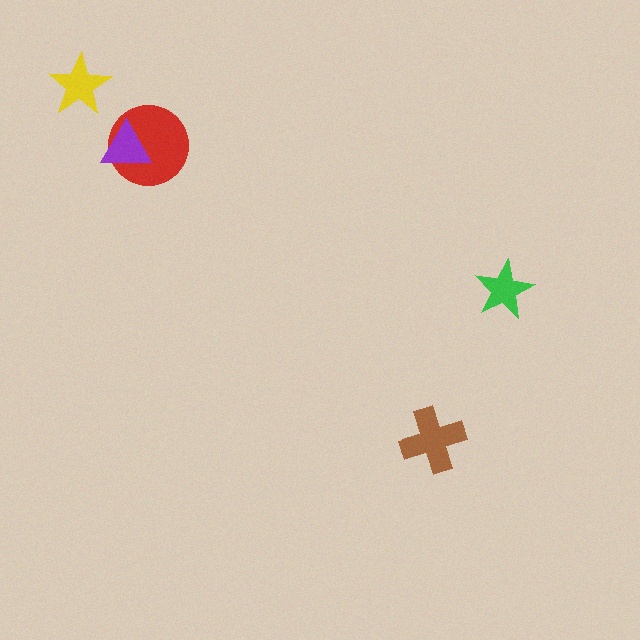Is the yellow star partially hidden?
No, no other shape covers it.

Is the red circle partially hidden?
Yes, it is partially covered by another shape.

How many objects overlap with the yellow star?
0 objects overlap with the yellow star.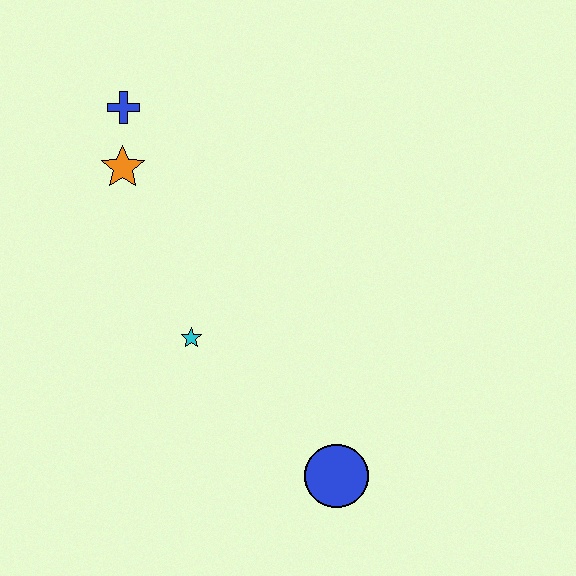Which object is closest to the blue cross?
The orange star is closest to the blue cross.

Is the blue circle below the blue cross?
Yes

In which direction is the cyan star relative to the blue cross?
The cyan star is below the blue cross.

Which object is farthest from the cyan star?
The blue cross is farthest from the cyan star.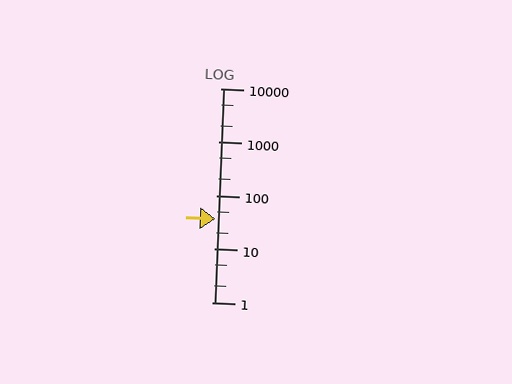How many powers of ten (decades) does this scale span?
The scale spans 4 decades, from 1 to 10000.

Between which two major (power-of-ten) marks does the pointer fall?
The pointer is between 10 and 100.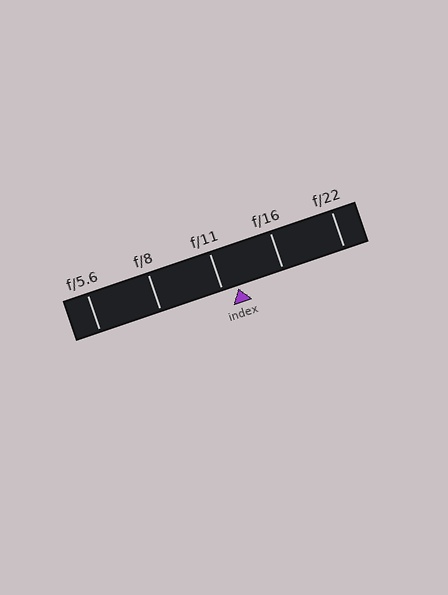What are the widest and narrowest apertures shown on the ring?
The widest aperture shown is f/5.6 and the narrowest is f/22.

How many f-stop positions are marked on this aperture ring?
There are 5 f-stop positions marked.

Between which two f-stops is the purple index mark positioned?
The index mark is between f/11 and f/16.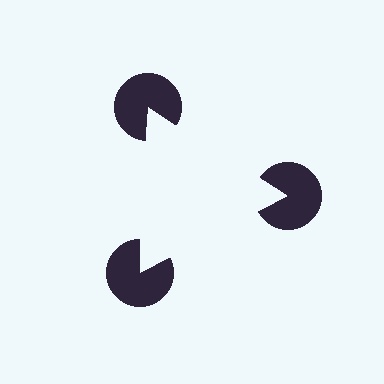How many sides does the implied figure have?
3 sides.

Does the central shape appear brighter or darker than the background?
It typically appears slightly brighter than the background, even though no actual brightness change is drawn.